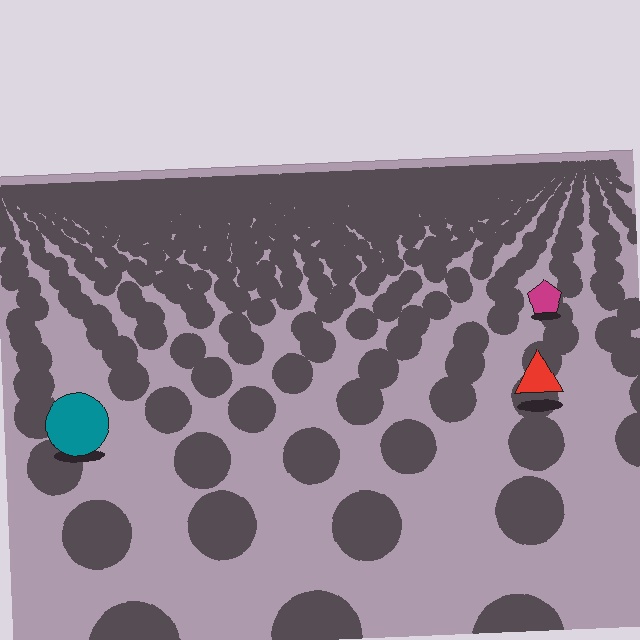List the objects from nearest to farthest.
From nearest to farthest: the teal circle, the red triangle, the magenta pentagon.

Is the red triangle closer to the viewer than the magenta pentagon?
Yes. The red triangle is closer — you can tell from the texture gradient: the ground texture is coarser near it.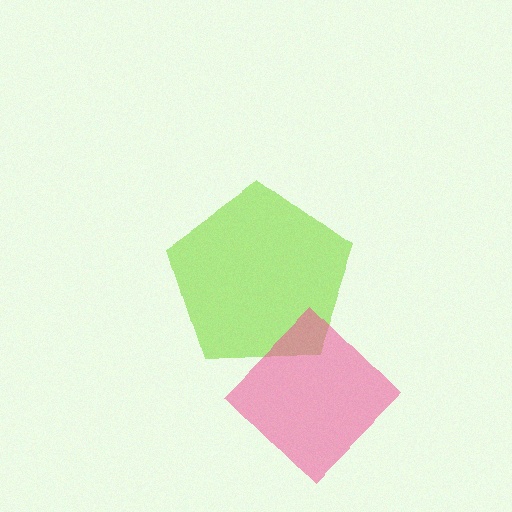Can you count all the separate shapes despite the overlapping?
Yes, there are 2 separate shapes.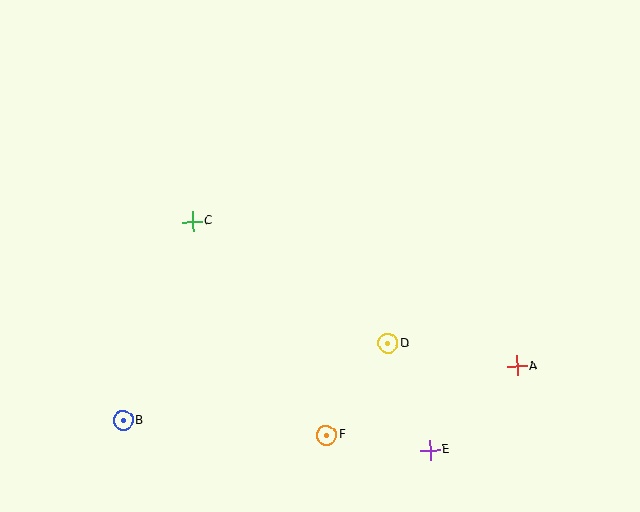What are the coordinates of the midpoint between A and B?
The midpoint between A and B is at (320, 393).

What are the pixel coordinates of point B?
Point B is at (123, 421).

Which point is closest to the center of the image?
Point D at (388, 344) is closest to the center.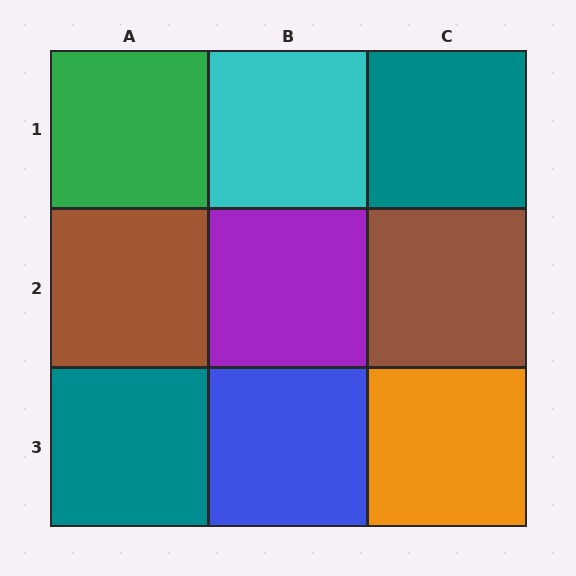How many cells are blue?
1 cell is blue.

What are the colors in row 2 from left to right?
Brown, purple, brown.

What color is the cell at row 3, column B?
Blue.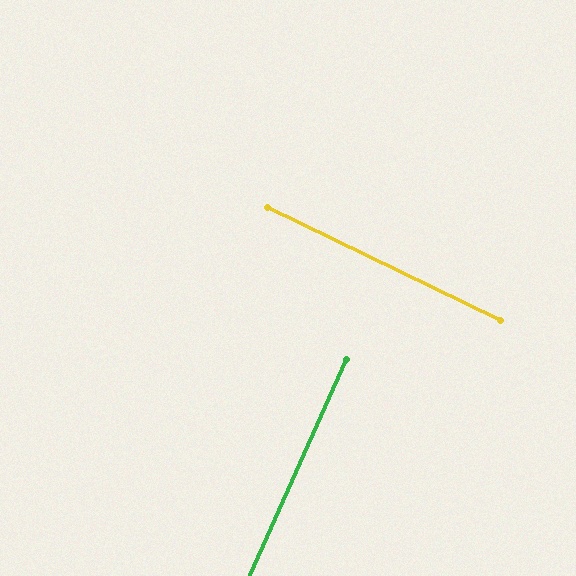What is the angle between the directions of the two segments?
Approximately 88 degrees.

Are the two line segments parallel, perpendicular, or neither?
Perpendicular — they meet at approximately 88°.